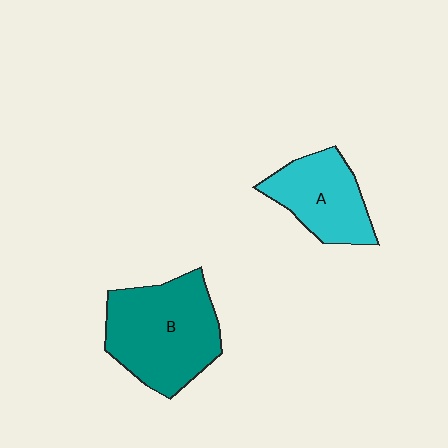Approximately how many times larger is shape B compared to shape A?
Approximately 1.5 times.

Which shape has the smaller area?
Shape A (cyan).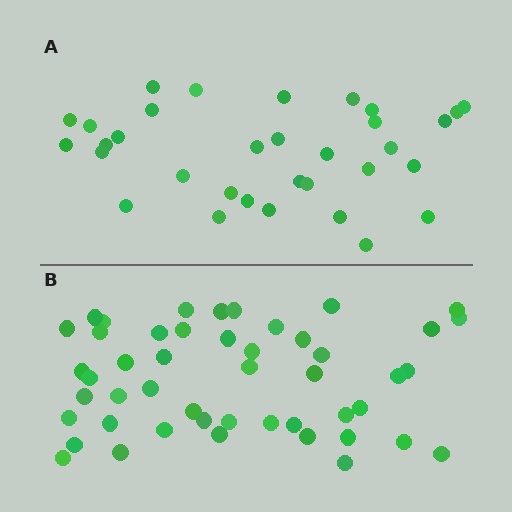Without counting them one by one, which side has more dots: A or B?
Region B (the bottom region) has more dots.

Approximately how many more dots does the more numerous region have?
Region B has approximately 15 more dots than region A.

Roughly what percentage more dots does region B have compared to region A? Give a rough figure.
About 45% more.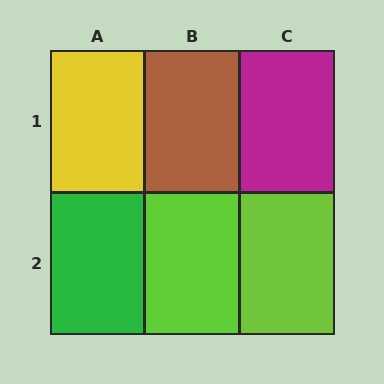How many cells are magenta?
1 cell is magenta.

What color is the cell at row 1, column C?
Magenta.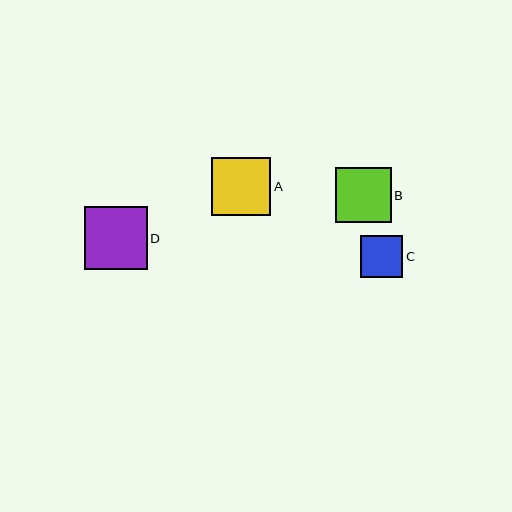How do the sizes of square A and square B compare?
Square A and square B are approximately the same size.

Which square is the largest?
Square D is the largest with a size of approximately 63 pixels.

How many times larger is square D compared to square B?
Square D is approximately 1.1 times the size of square B.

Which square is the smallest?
Square C is the smallest with a size of approximately 42 pixels.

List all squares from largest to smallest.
From largest to smallest: D, A, B, C.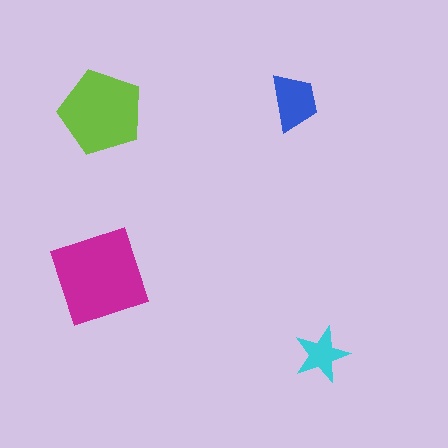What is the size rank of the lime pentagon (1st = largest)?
2nd.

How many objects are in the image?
There are 4 objects in the image.